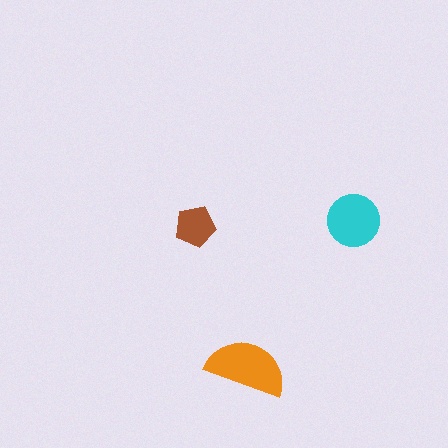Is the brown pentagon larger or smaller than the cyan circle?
Smaller.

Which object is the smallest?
The brown pentagon.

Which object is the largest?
The orange semicircle.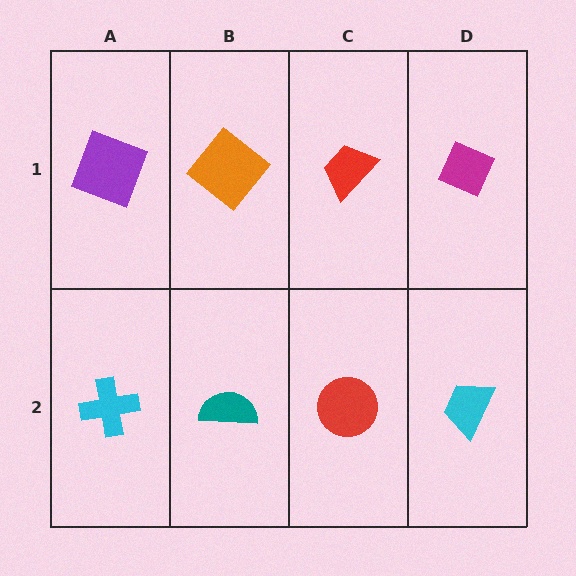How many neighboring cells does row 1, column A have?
2.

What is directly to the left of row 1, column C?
An orange diamond.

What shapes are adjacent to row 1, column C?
A red circle (row 2, column C), an orange diamond (row 1, column B), a magenta diamond (row 1, column D).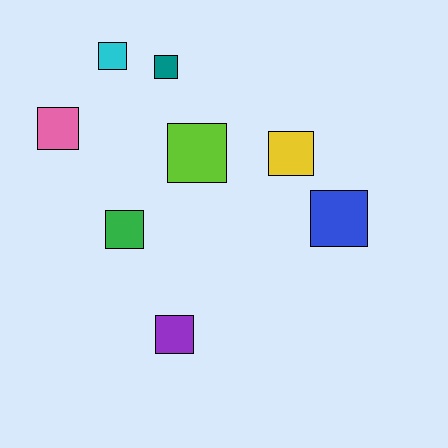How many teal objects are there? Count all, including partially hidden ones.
There is 1 teal object.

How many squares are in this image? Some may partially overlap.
There are 8 squares.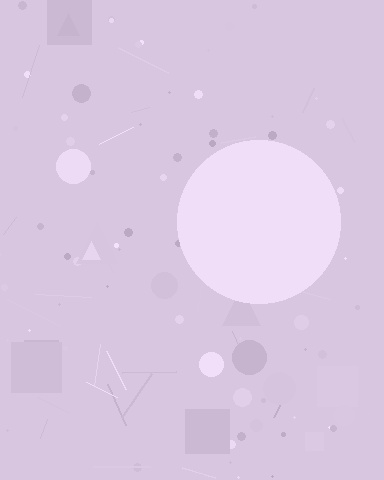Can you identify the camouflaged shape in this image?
The camouflaged shape is a circle.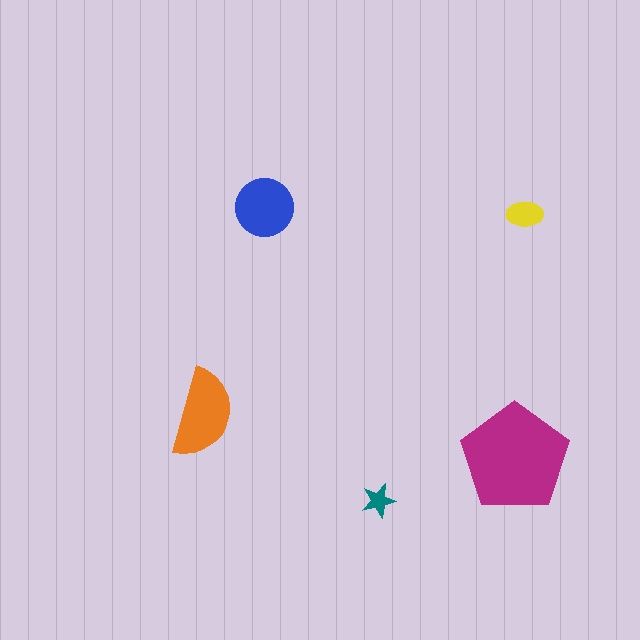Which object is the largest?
The magenta pentagon.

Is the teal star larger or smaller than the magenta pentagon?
Smaller.